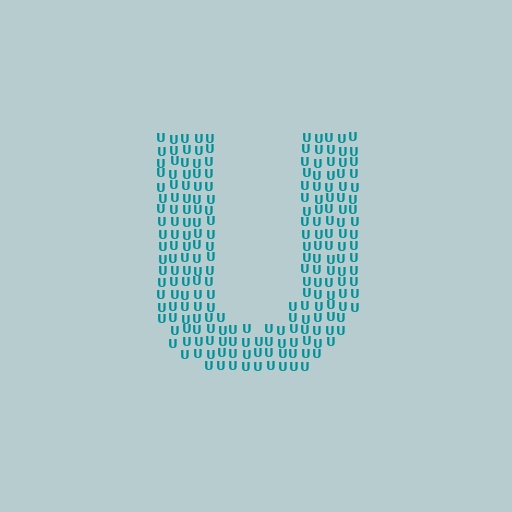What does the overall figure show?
The overall figure shows the letter U.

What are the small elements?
The small elements are letter U's.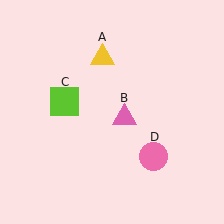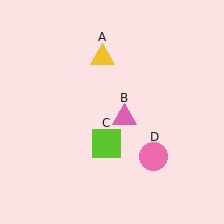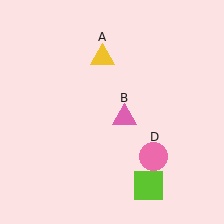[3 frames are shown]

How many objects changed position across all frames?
1 object changed position: lime square (object C).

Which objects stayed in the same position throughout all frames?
Yellow triangle (object A) and pink triangle (object B) and pink circle (object D) remained stationary.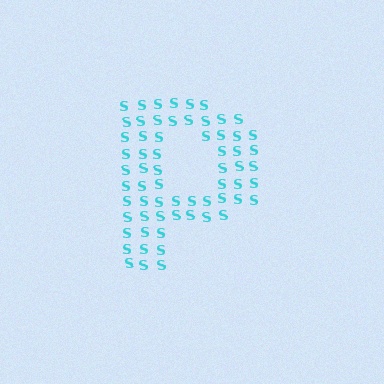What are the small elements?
The small elements are letter S's.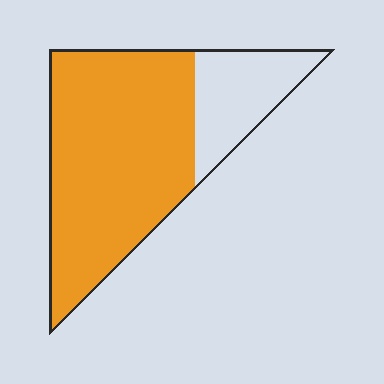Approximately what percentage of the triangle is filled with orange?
Approximately 75%.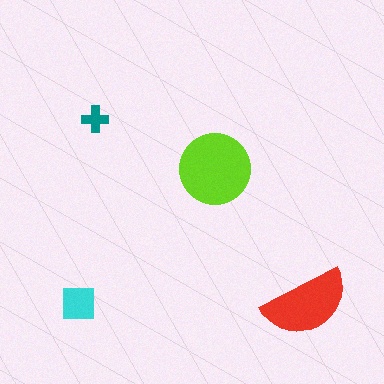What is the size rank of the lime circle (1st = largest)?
1st.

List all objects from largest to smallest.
The lime circle, the red semicircle, the cyan square, the teal cross.